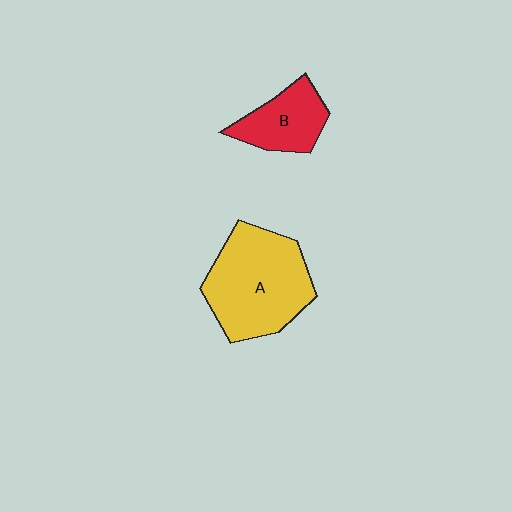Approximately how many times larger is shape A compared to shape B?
Approximately 2.0 times.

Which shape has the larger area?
Shape A (yellow).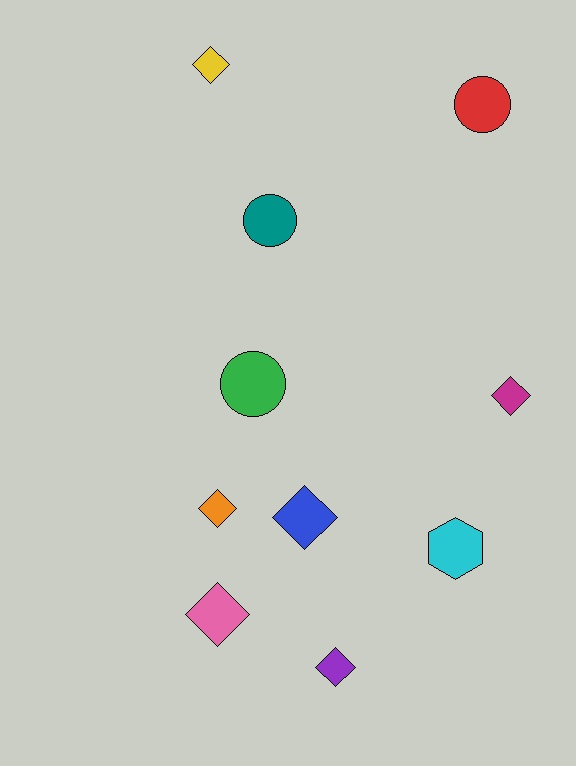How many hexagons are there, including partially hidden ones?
There is 1 hexagon.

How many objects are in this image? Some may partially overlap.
There are 10 objects.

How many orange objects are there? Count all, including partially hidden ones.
There is 1 orange object.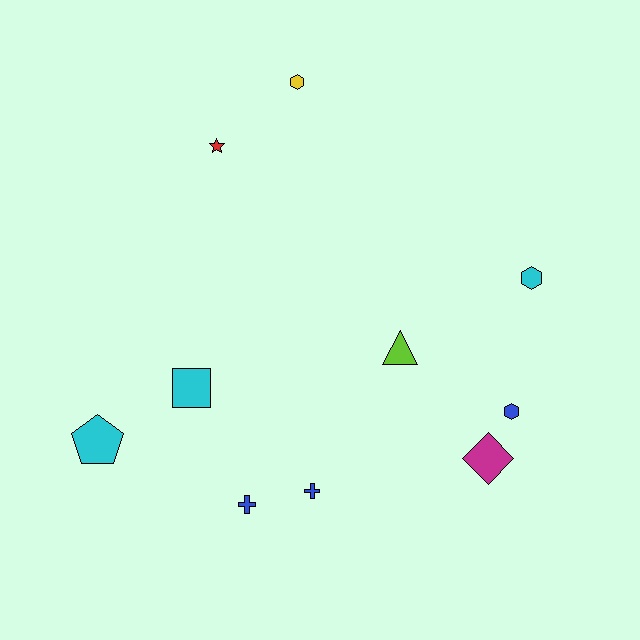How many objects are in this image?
There are 10 objects.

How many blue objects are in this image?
There are 3 blue objects.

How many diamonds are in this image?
There is 1 diamond.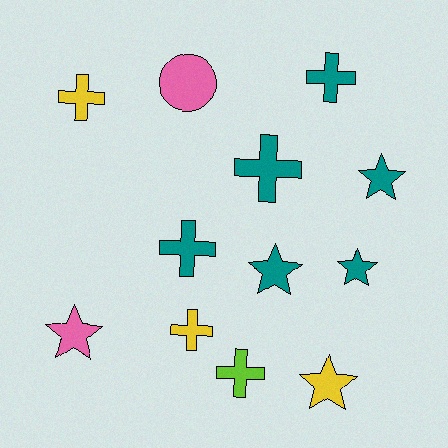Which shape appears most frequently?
Cross, with 6 objects.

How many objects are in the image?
There are 12 objects.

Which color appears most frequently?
Teal, with 6 objects.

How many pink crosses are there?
There are no pink crosses.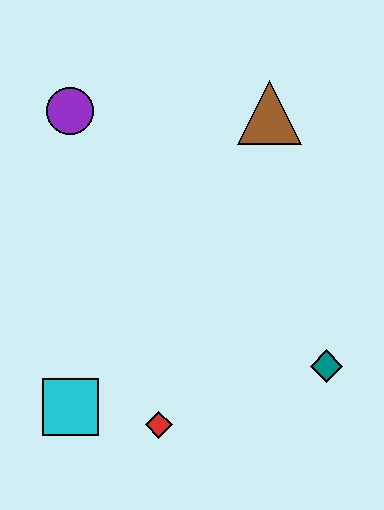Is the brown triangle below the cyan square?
No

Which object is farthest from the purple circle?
The teal diamond is farthest from the purple circle.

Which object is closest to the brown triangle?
The purple circle is closest to the brown triangle.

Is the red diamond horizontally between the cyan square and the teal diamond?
Yes